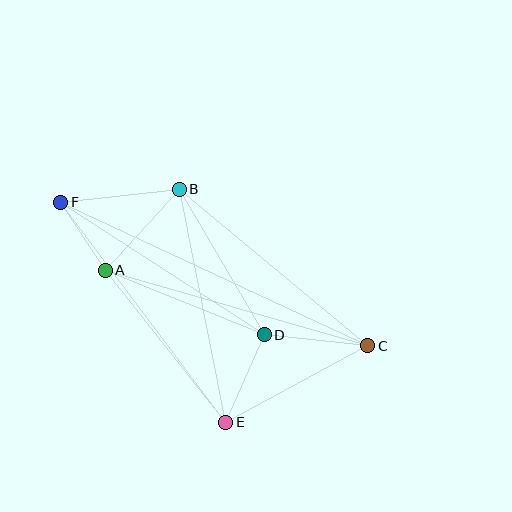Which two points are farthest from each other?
Points C and F are farthest from each other.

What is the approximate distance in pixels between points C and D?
The distance between C and D is approximately 104 pixels.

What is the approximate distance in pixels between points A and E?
The distance between A and E is approximately 194 pixels.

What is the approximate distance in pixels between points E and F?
The distance between E and F is approximately 275 pixels.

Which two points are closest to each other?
Points A and F are closest to each other.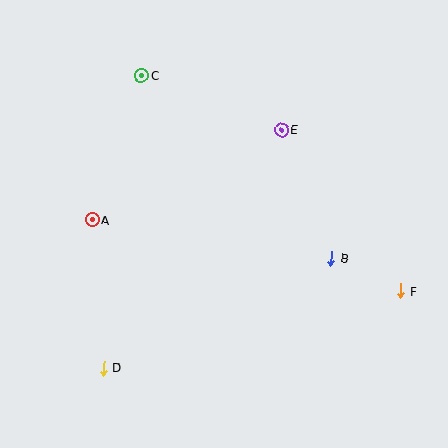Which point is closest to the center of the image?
Point E at (282, 130) is closest to the center.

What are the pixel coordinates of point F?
Point F is at (401, 291).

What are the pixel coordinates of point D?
Point D is at (103, 368).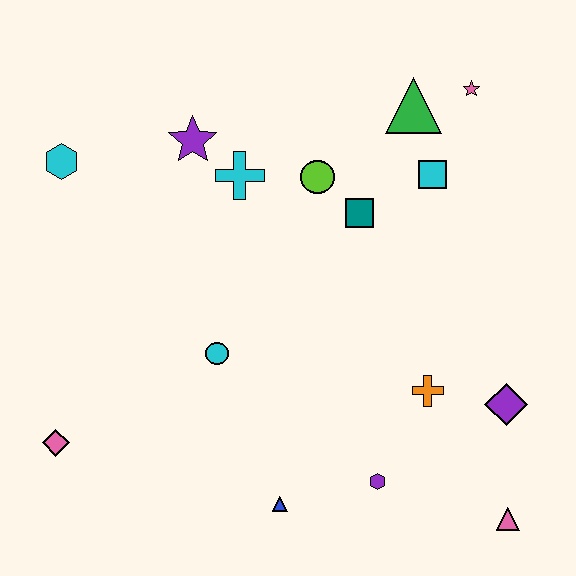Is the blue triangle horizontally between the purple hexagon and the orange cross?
No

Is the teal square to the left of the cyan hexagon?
No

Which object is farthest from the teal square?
The pink diamond is farthest from the teal square.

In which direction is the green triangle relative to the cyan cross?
The green triangle is to the right of the cyan cross.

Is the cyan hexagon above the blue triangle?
Yes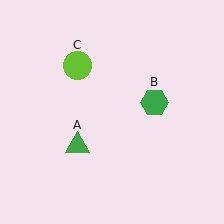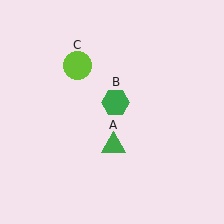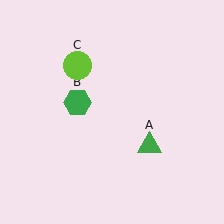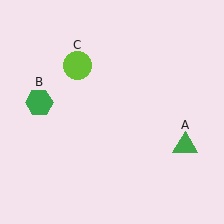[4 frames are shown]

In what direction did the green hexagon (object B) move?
The green hexagon (object B) moved left.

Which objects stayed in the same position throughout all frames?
Lime circle (object C) remained stationary.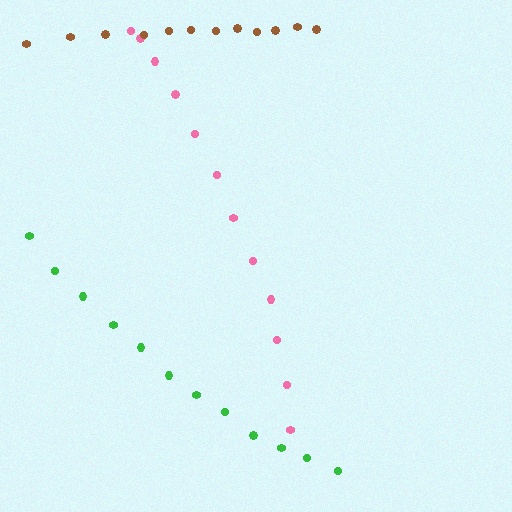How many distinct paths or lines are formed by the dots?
There are 3 distinct paths.